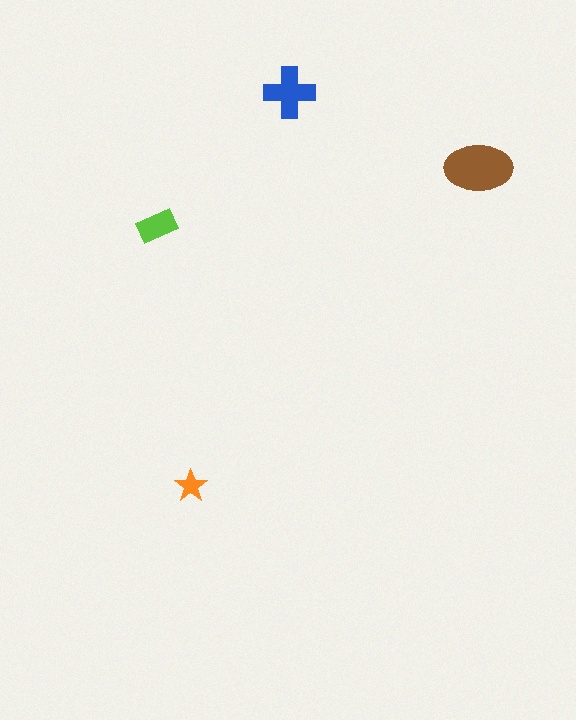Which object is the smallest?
The orange star.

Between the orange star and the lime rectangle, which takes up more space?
The lime rectangle.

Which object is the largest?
The brown ellipse.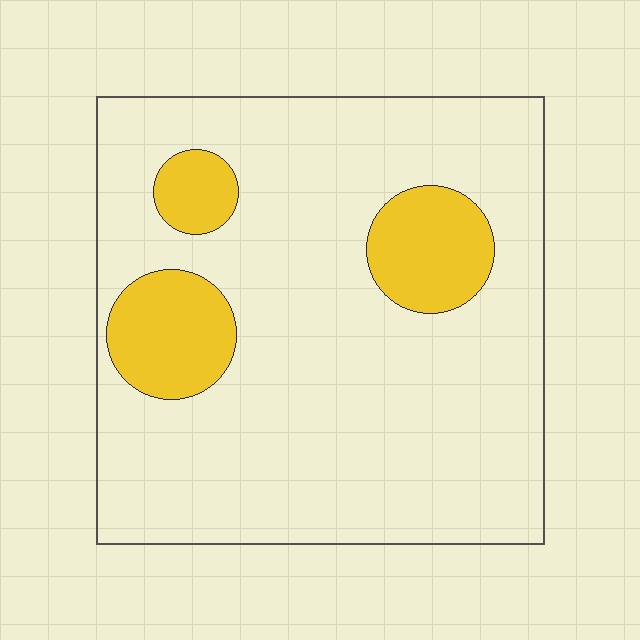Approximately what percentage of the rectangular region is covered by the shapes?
Approximately 15%.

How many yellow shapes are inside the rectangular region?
3.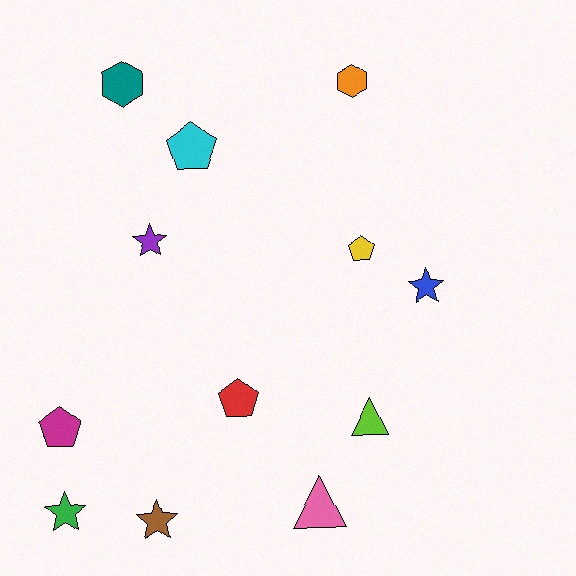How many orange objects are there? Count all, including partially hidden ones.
There is 1 orange object.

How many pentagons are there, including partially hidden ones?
There are 4 pentagons.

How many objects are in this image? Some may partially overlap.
There are 12 objects.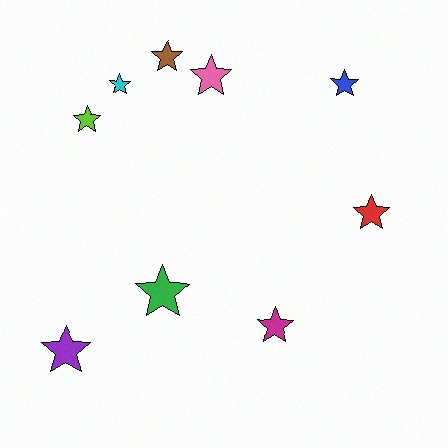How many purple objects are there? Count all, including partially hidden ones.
There is 1 purple object.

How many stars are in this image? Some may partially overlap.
There are 9 stars.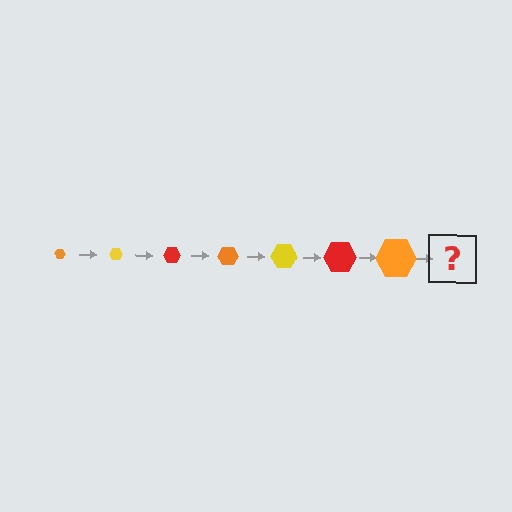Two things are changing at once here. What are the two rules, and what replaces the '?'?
The two rules are that the hexagon grows larger each step and the color cycles through orange, yellow, and red. The '?' should be a yellow hexagon, larger than the previous one.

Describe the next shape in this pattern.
It should be a yellow hexagon, larger than the previous one.